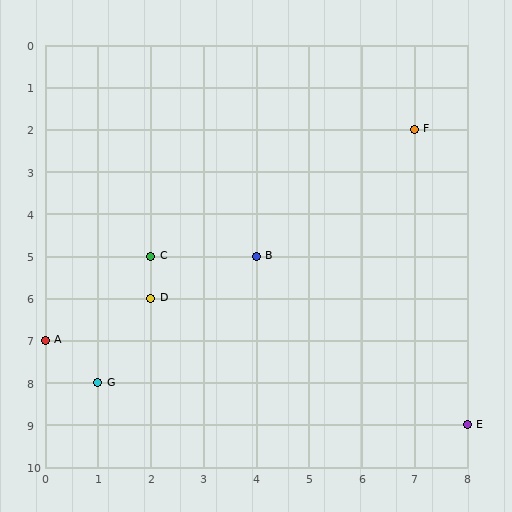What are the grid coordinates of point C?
Point C is at grid coordinates (2, 5).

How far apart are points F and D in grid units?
Points F and D are 5 columns and 4 rows apart (about 6.4 grid units diagonally).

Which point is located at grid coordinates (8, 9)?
Point E is at (8, 9).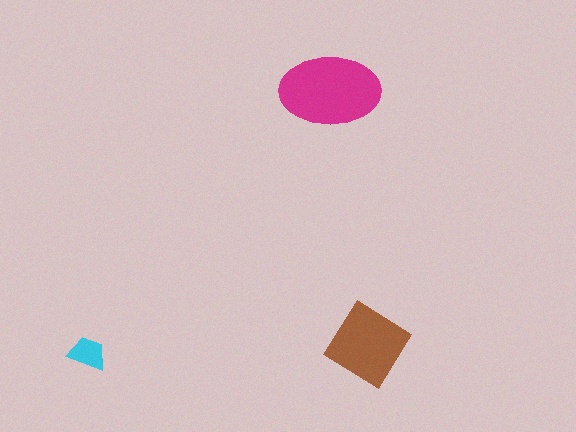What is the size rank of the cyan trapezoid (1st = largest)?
3rd.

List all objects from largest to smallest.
The magenta ellipse, the brown diamond, the cyan trapezoid.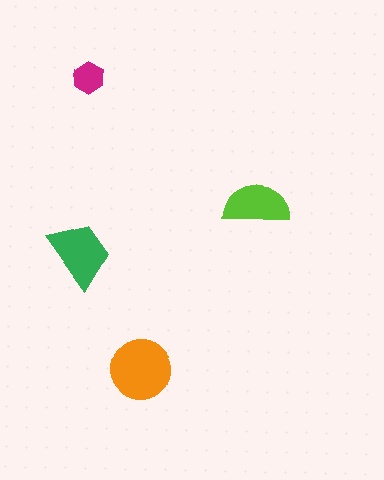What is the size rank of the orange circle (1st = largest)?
1st.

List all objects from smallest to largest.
The magenta hexagon, the lime semicircle, the green trapezoid, the orange circle.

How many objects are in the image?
There are 4 objects in the image.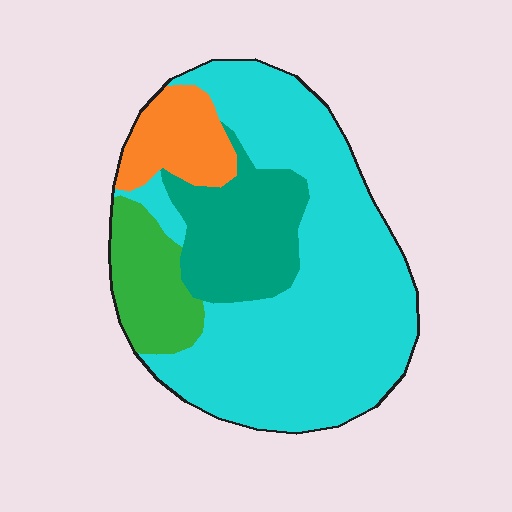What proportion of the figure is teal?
Teal covers around 20% of the figure.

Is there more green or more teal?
Teal.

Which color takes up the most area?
Cyan, at roughly 60%.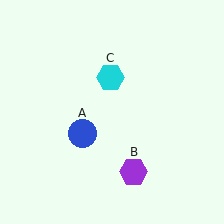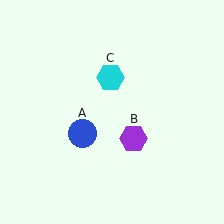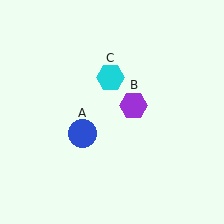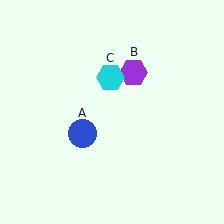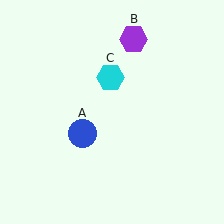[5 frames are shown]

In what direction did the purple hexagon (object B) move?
The purple hexagon (object B) moved up.